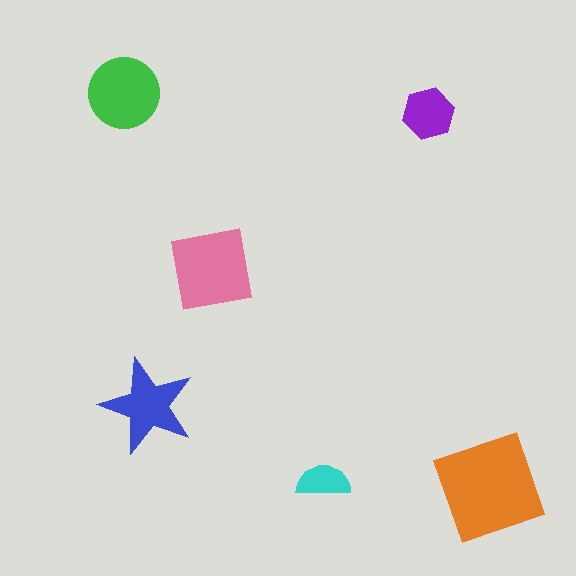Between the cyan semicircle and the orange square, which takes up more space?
The orange square.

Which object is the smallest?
The cyan semicircle.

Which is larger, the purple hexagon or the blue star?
The blue star.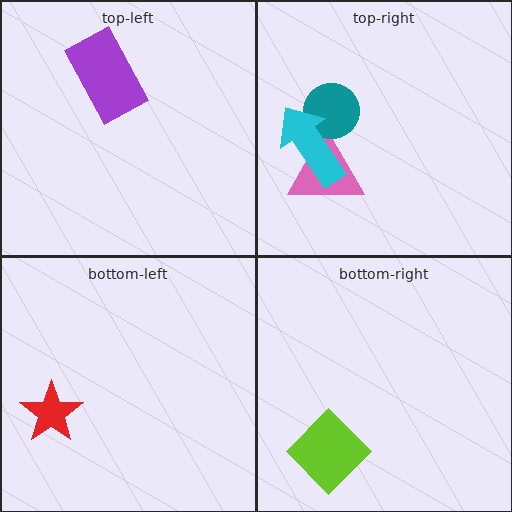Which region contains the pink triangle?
The top-right region.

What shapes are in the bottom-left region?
The red star.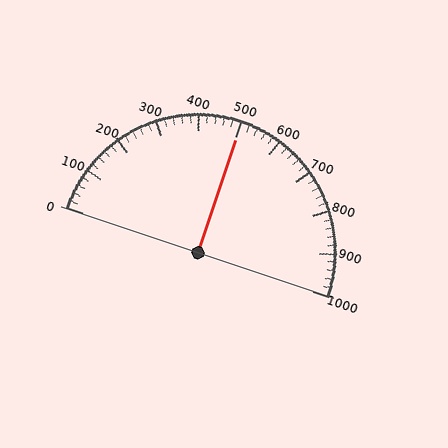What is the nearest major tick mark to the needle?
The nearest major tick mark is 500.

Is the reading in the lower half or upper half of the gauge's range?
The reading is in the upper half of the range (0 to 1000).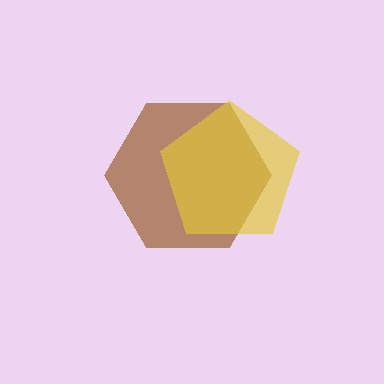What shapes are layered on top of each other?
The layered shapes are: a brown hexagon, a yellow pentagon.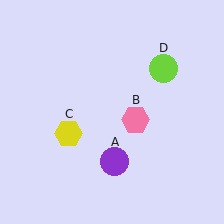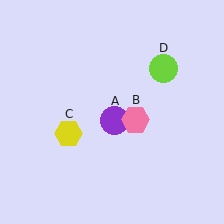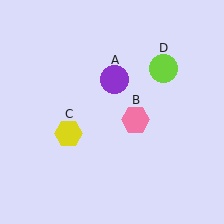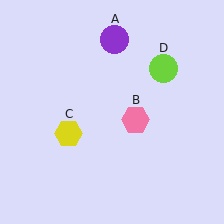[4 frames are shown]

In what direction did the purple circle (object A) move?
The purple circle (object A) moved up.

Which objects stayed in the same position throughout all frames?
Pink hexagon (object B) and yellow hexagon (object C) and lime circle (object D) remained stationary.